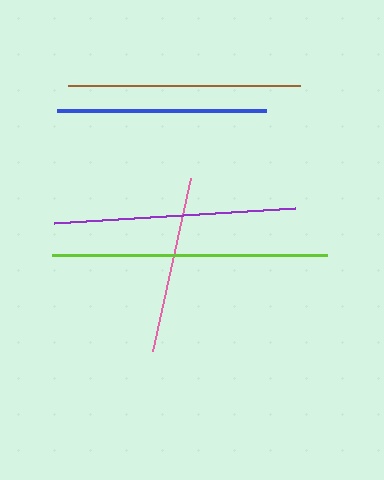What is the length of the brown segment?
The brown segment is approximately 232 pixels long.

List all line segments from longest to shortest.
From longest to shortest: lime, purple, brown, blue, pink.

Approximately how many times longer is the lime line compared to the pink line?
The lime line is approximately 1.6 times the length of the pink line.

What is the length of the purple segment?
The purple segment is approximately 242 pixels long.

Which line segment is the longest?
The lime line is the longest at approximately 275 pixels.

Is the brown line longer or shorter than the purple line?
The purple line is longer than the brown line.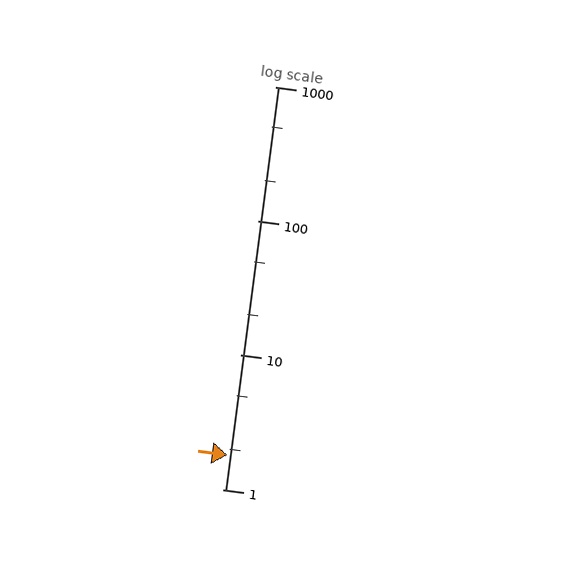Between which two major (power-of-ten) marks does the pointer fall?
The pointer is between 1 and 10.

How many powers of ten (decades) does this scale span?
The scale spans 3 decades, from 1 to 1000.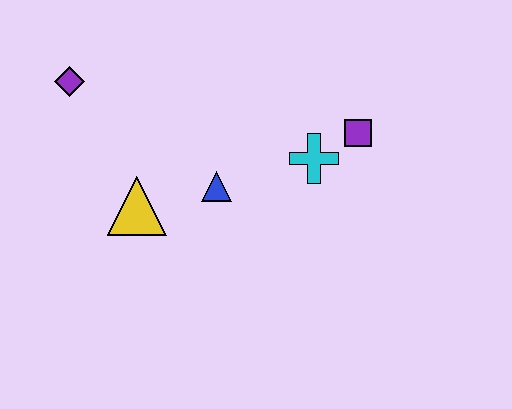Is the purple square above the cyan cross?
Yes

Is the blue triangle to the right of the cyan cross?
No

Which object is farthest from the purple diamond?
The purple square is farthest from the purple diamond.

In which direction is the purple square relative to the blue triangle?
The purple square is to the right of the blue triangle.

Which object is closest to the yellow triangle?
The blue triangle is closest to the yellow triangle.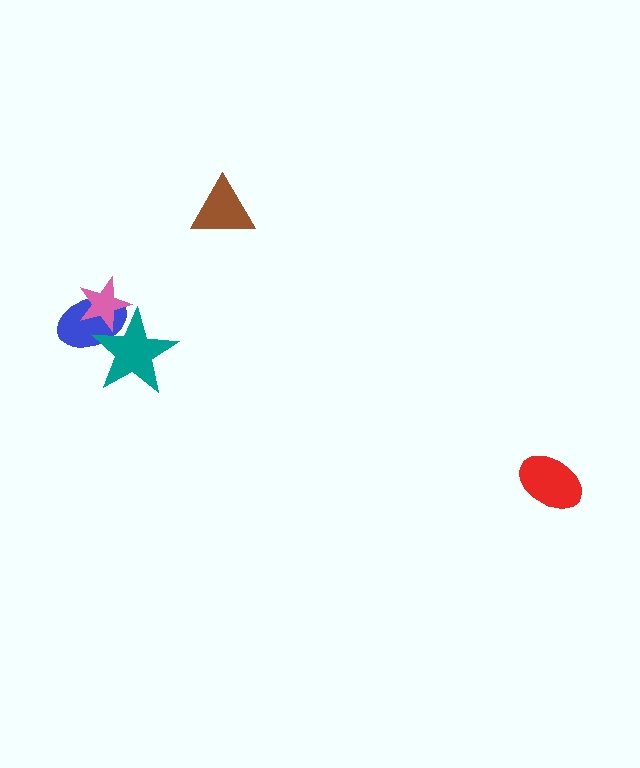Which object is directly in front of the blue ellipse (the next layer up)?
The pink star is directly in front of the blue ellipse.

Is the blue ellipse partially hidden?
Yes, it is partially covered by another shape.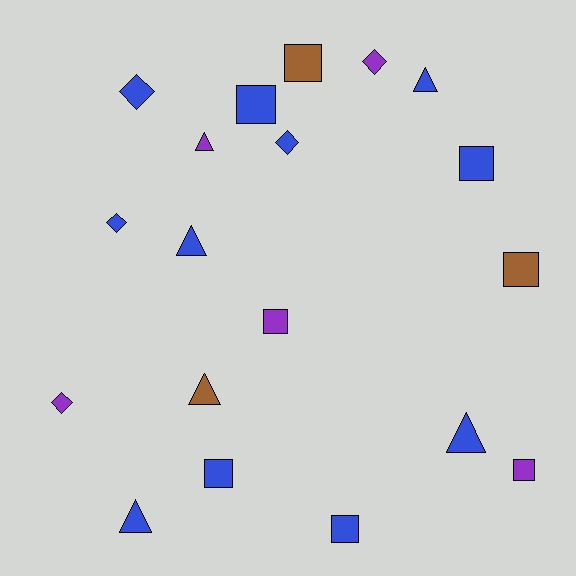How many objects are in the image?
There are 19 objects.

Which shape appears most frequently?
Square, with 8 objects.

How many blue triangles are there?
There are 4 blue triangles.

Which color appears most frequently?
Blue, with 11 objects.